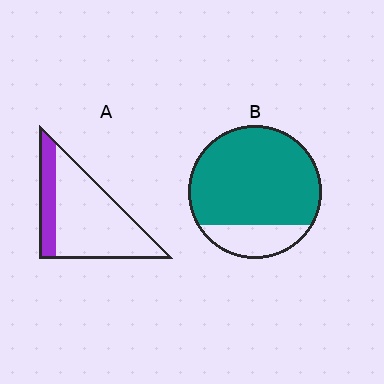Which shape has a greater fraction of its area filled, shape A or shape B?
Shape B.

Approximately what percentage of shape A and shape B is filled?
A is approximately 25% and B is approximately 80%.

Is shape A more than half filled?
No.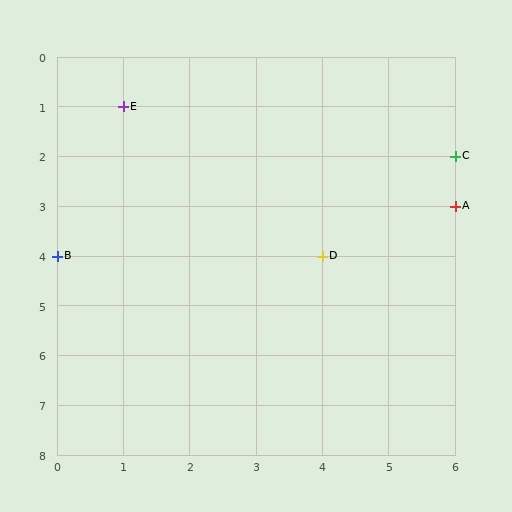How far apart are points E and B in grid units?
Points E and B are 1 column and 3 rows apart (about 3.2 grid units diagonally).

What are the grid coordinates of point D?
Point D is at grid coordinates (4, 4).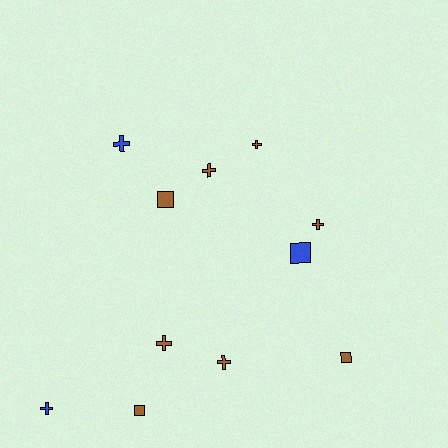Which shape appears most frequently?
Cross, with 7 objects.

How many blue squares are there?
There is 1 blue square.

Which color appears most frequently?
Brown, with 8 objects.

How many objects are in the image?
There are 11 objects.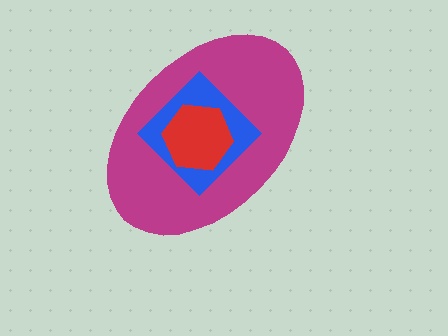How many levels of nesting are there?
3.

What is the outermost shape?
The magenta ellipse.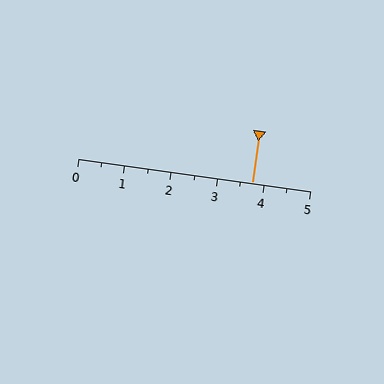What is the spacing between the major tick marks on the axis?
The major ticks are spaced 1 apart.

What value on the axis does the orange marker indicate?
The marker indicates approximately 3.8.